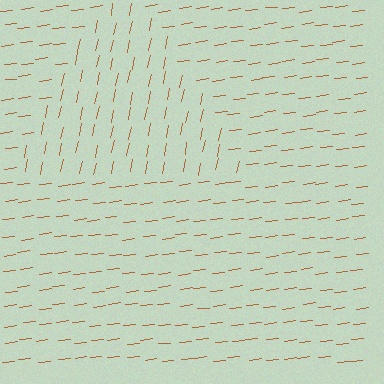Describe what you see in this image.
The image is filled with small brown line segments. A triangle region in the image has lines oriented differently from the surrounding lines, creating a visible texture boundary.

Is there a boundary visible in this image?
Yes, there is a texture boundary formed by a change in line orientation.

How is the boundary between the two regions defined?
The boundary is defined purely by a change in line orientation (approximately 71 degrees difference). All lines are the same color and thickness.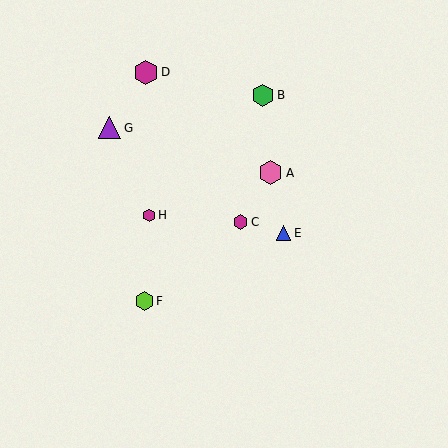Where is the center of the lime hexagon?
The center of the lime hexagon is at (144, 301).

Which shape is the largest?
The magenta hexagon (labeled D) is the largest.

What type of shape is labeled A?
Shape A is a pink hexagon.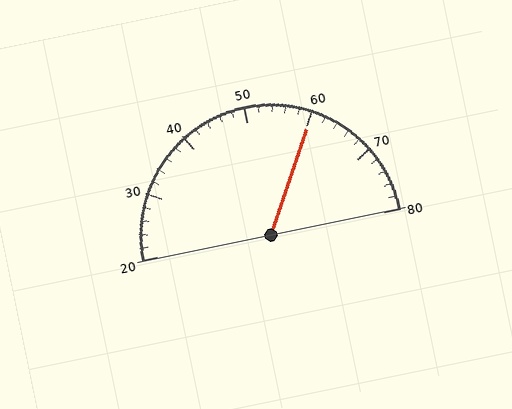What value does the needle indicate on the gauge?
The needle indicates approximately 60.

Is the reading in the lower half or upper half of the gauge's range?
The reading is in the upper half of the range (20 to 80).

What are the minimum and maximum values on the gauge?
The gauge ranges from 20 to 80.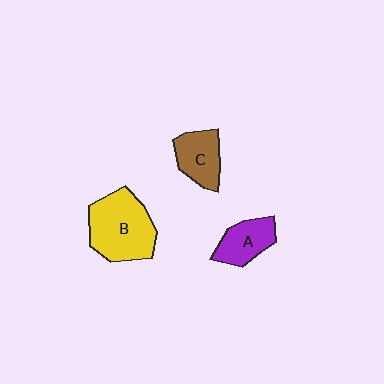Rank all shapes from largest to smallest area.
From largest to smallest: B (yellow), C (brown), A (purple).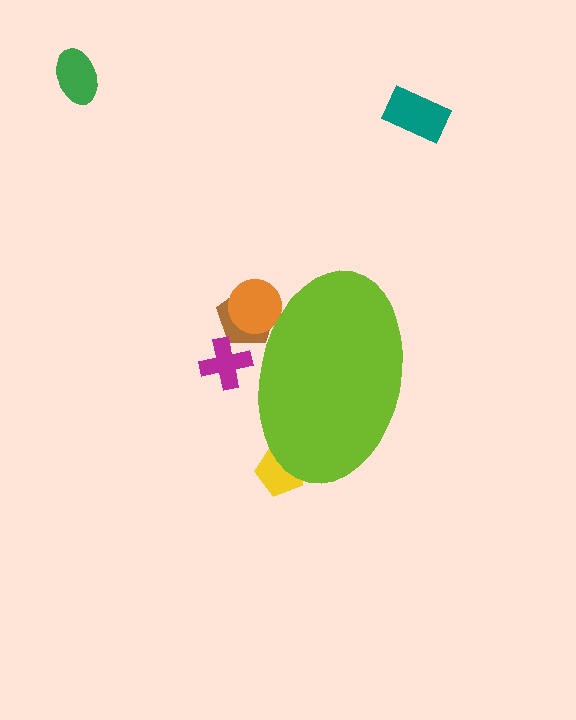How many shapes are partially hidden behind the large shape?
4 shapes are partially hidden.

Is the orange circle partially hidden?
Yes, the orange circle is partially hidden behind the lime ellipse.